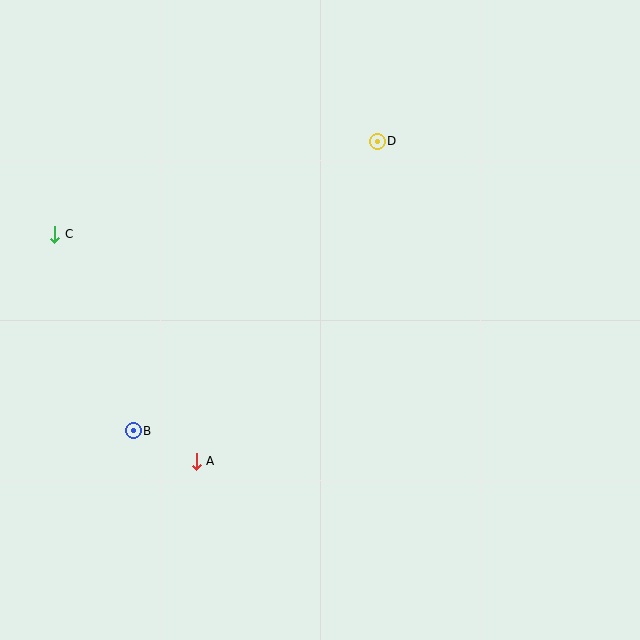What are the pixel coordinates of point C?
Point C is at (55, 234).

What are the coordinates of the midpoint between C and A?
The midpoint between C and A is at (126, 348).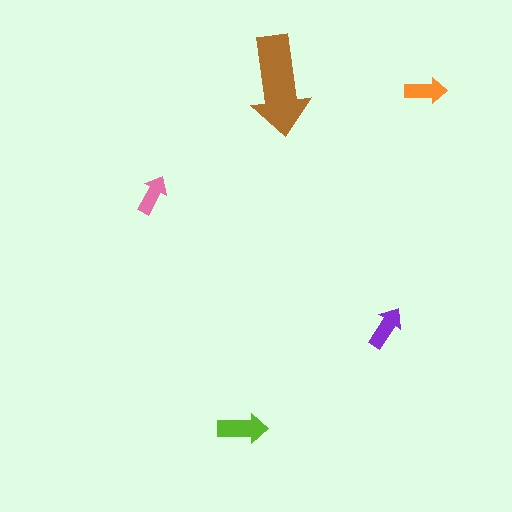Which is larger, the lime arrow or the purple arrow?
The lime one.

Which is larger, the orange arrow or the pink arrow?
The orange one.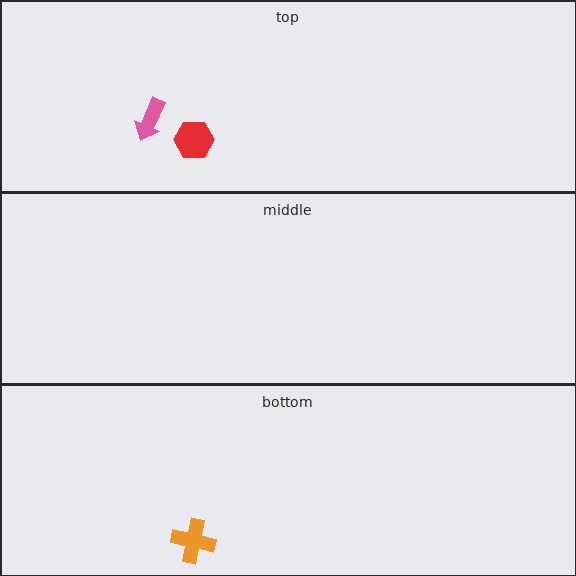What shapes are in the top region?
The red hexagon, the pink arrow.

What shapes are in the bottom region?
The orange cross.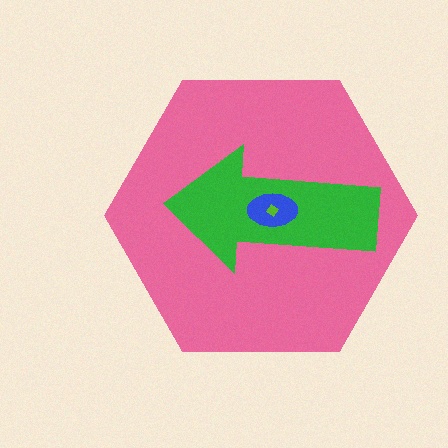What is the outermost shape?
The pink hexagon.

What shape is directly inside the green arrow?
The blue ellipse.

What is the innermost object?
The lime diamond.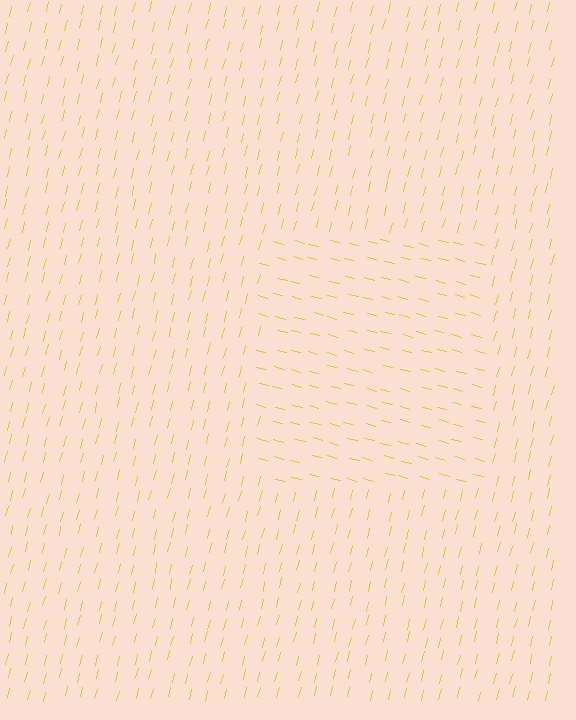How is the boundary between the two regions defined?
The boundary is defined purely by a change in line orientation (approximately 89 degrees difference). All lines are the same color and thickness.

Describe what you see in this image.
The image is filled with small yellow line segments. A rectangle region in the image has lines oriented differently from the surrounding lines, creating a visible texture boundary.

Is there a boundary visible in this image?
Yes, there is a texture boundary formed by a change in line orientation.